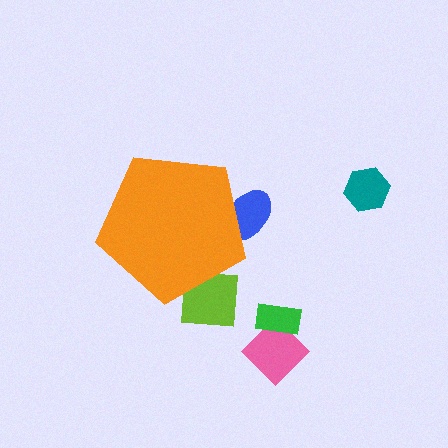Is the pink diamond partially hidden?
No, the pink diamond is fully visible.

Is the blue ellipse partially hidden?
Yes, the blue ellipse is partially hidden behind the orange pentagon.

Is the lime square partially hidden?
Yes, the lime square is partially hidden behind the orange pentagon.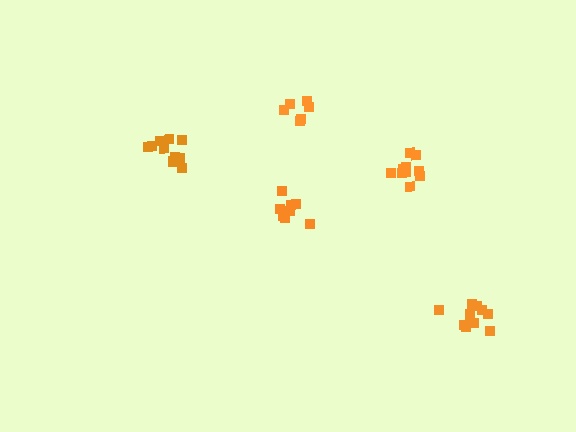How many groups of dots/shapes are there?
There are 5 groups.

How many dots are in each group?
Group 1: 6 dots, Group 2: 10 dots, Group 3: 12 dots, Group 4: 11 dots, Group 5: 10 dots (49 total).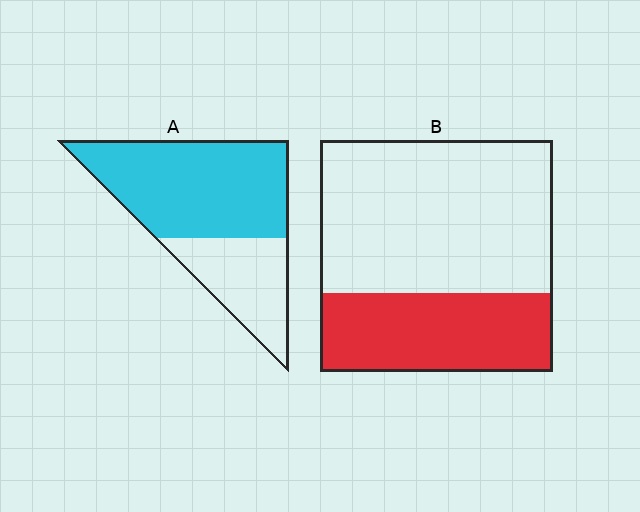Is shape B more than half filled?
No.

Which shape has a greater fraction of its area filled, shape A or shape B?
Shape A.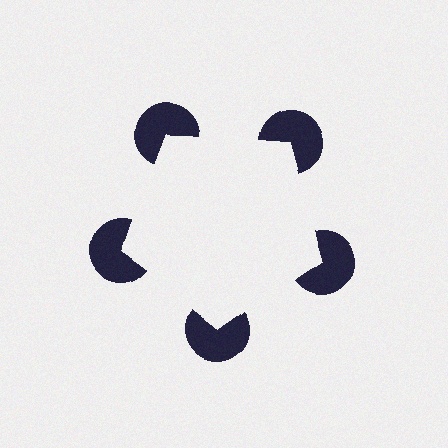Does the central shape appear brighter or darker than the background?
It typically appears slightly brighter than the background, even though no actual brightness change is drawn.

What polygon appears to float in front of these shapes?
An illusory pentagon — its edges are inferred from the aligned wedge cuts in the pac-man discs, not physically drawn.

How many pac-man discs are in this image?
There are 5 — one at each vertex of the illusory pentagon.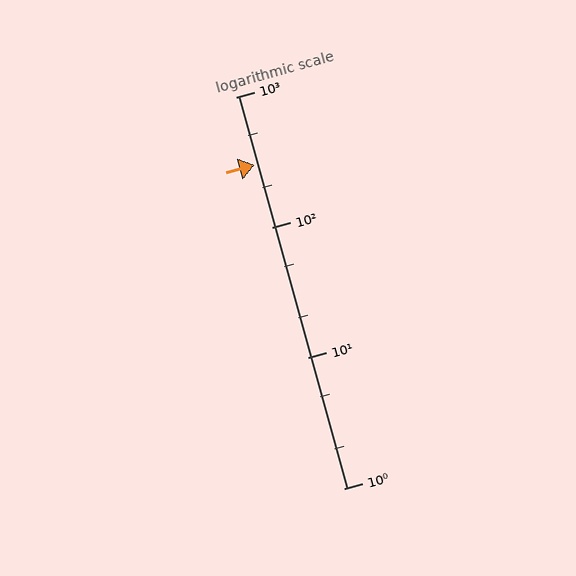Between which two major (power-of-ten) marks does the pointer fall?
The pointer is between 100 and 1000.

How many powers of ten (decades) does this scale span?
The scale spans 3 decades, from 1 to 1000.